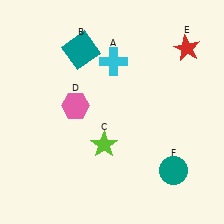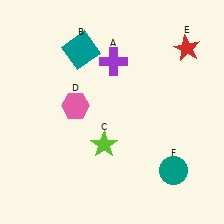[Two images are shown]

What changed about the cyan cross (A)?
In Image 1, A is cyan. In Image 2, it changed to purple.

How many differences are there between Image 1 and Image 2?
There is 1 difference between the two images.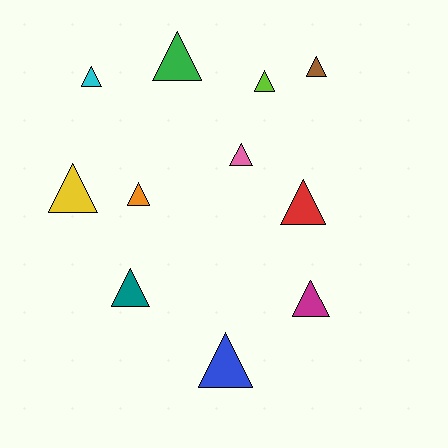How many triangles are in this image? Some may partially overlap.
There are 11 triangles.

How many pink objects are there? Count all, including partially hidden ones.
There is 1 pink object.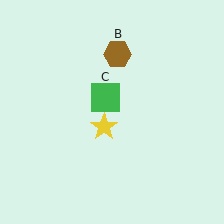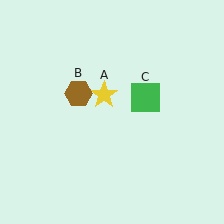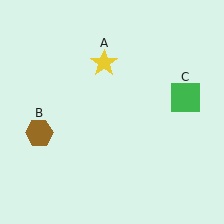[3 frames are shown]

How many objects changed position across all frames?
3 objects changed position: yellow star (object A), brown hexagon (object B), green square (object C).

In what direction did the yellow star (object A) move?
The yellow star (object A) moved up.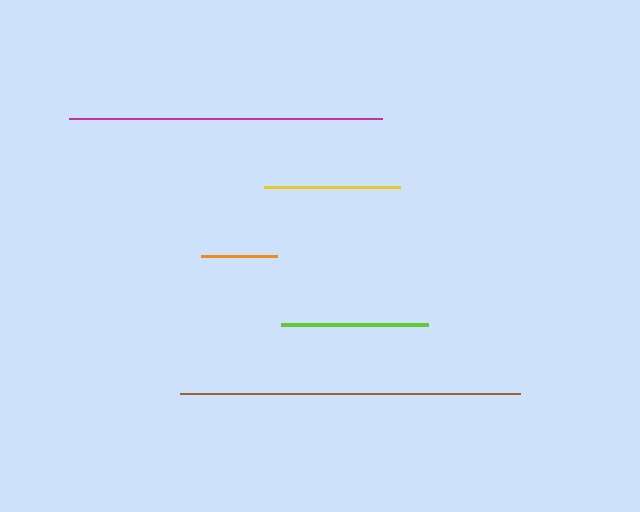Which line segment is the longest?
The brown line is the longest at approximately 339 pixels.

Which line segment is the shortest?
The orange line is the shortest at approximately 75 pixels.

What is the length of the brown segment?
The brown segment is approximately 339 pixels long.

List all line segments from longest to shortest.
From longest to shortest: brown, magenta, lime, yellow, orange.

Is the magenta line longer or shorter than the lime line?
The magenta line is longer than the lime line.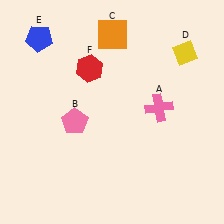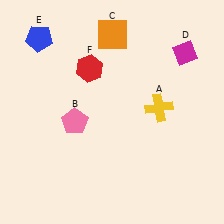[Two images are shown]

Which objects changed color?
A changed from pink to yellow. D changed from yellow to magenta.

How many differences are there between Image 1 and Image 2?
There are 2 differences between the two images.